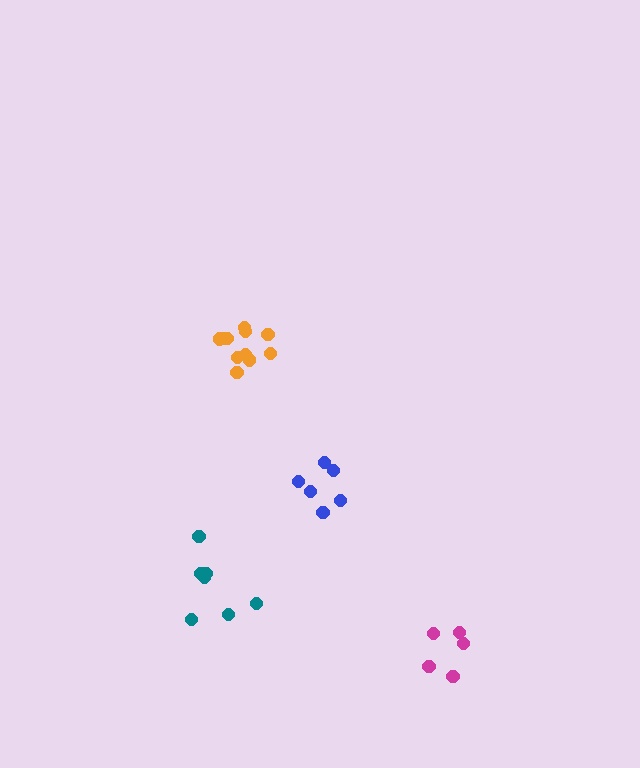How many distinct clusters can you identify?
There are 4 distinct clusters.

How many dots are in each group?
Group 1: 7 dots, Group 2: 11 dots, Group 3: 6 dots, Group 4: 5 dots (29 total).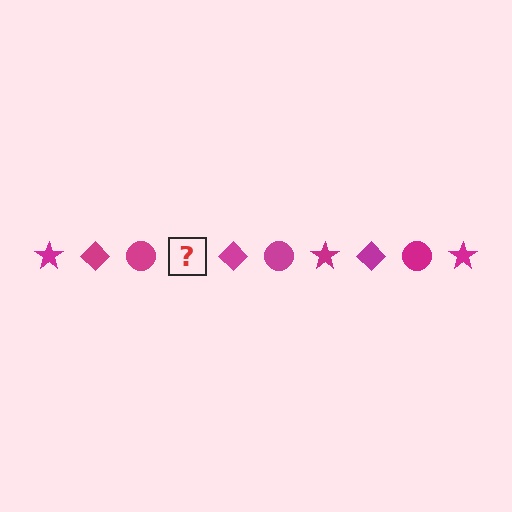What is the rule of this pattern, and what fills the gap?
The rule is that the pattern cycles through star, diamond, circle shapes in magenta. The gap should be filled with a magenta star.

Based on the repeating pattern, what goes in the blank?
The blank should be a magenta star.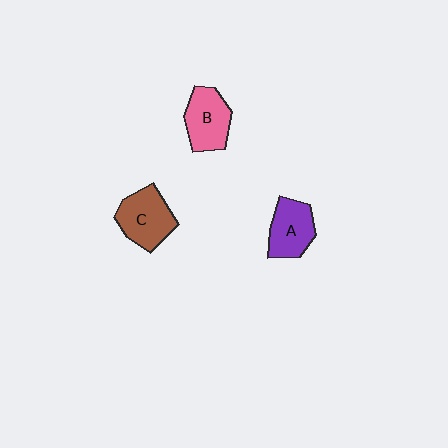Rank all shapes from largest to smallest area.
From largest to smallest: C (brown), B (pink), A (purple).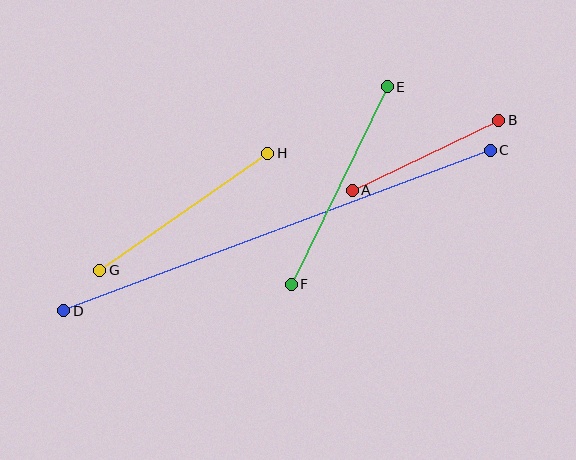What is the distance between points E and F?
The distance is approximately 220 pixels.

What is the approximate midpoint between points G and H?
The midpoint is at approximately (184, 212) pixels.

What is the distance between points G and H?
The distance is approximately 205 pixels.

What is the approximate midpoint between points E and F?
The midpoint is at approximately (339, 186) pixels.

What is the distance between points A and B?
The distance is approximately 162 pixels.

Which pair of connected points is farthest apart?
Points C and D are farthest apart.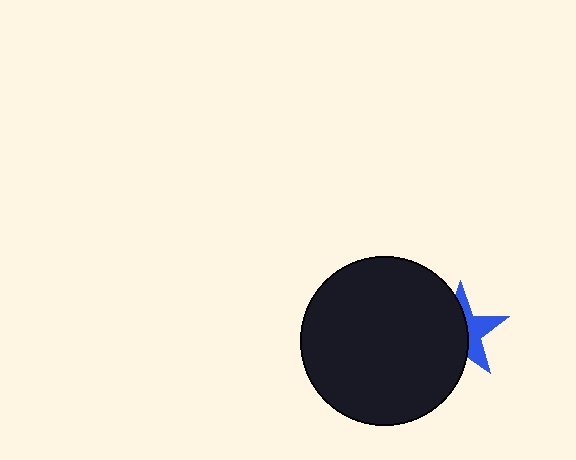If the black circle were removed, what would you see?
You would see the complete blue star.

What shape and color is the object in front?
The object in front is a black circle.